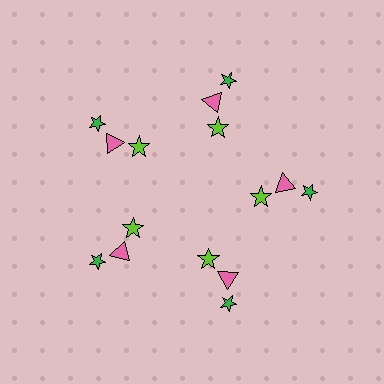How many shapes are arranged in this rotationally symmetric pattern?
There are 15 shapes, arranged in 5 groups of 3.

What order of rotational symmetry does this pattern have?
This pattern has 5-fold rotational symmetry.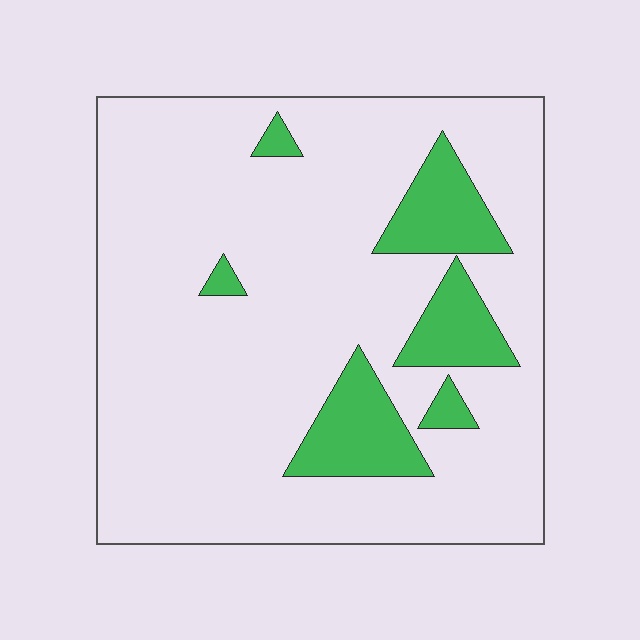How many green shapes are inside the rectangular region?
6.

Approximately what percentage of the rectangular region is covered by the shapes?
Approximately 15%.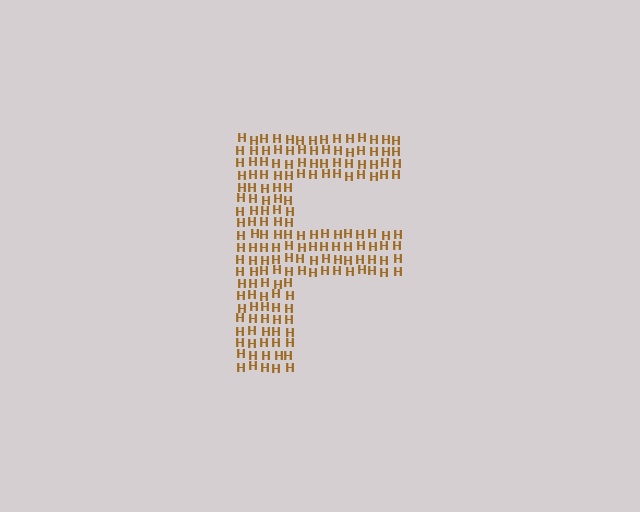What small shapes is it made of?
It is made of small letter H's.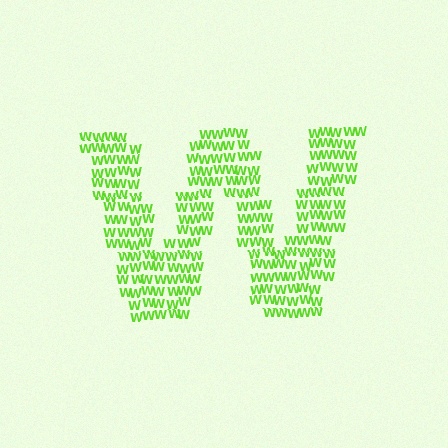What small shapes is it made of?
It is made of small letter W's.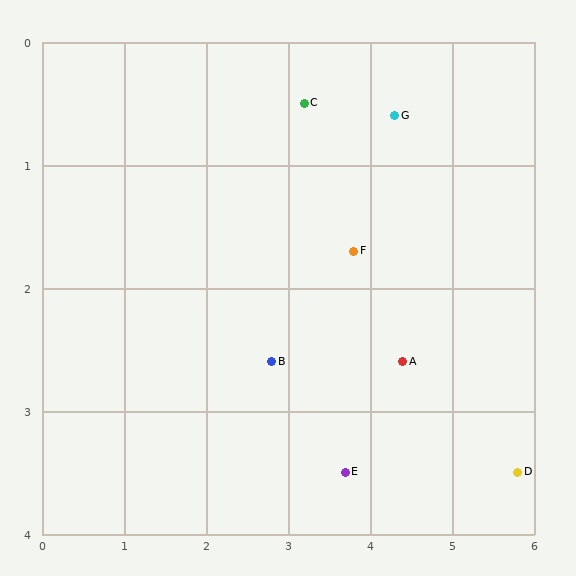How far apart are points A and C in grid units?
Points A and C are about 2.4 grid units apart.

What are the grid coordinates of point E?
Point E is at approximately (3.7, 3.5).